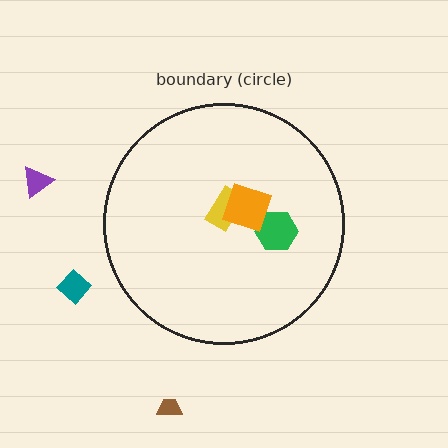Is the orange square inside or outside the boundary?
Inside.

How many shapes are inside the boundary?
3 inside, 3 outside.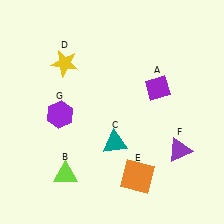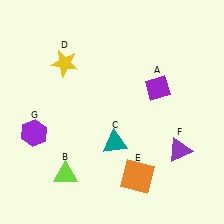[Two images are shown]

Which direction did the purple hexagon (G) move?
The purple hexagon (G) moved left.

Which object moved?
The purple hexagon (G) moved left.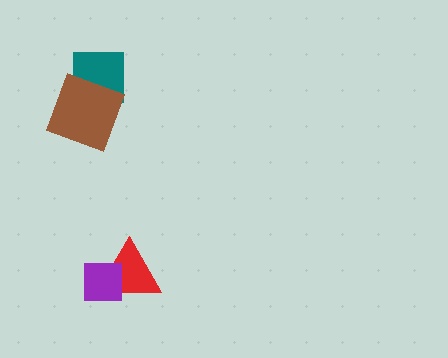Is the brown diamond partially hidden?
No, no other shape covers it.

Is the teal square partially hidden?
Yes, it is partially covered by another shape.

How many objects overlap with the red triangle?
1 object overlaps with the red triangle.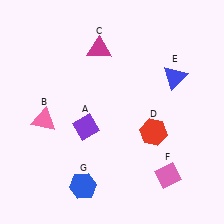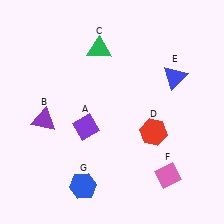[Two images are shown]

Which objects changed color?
B changed from pink to purple. C changed from magenta to green.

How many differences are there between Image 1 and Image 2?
There are 2 differences between the two images.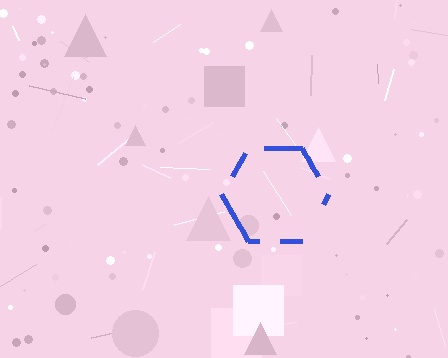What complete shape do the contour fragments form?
The contour fragments form a hexagon.